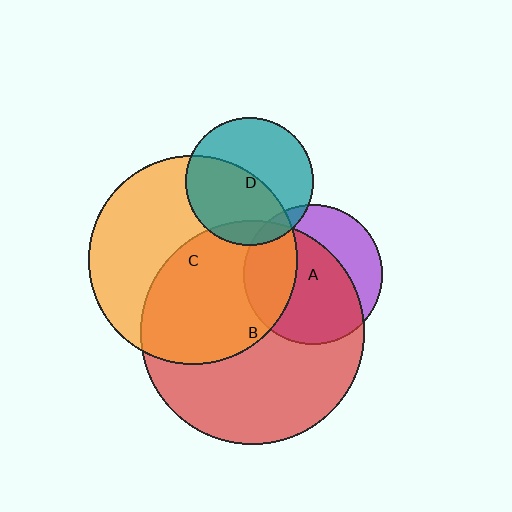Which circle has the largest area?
Circle B (red).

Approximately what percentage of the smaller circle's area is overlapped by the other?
Approximately 50%.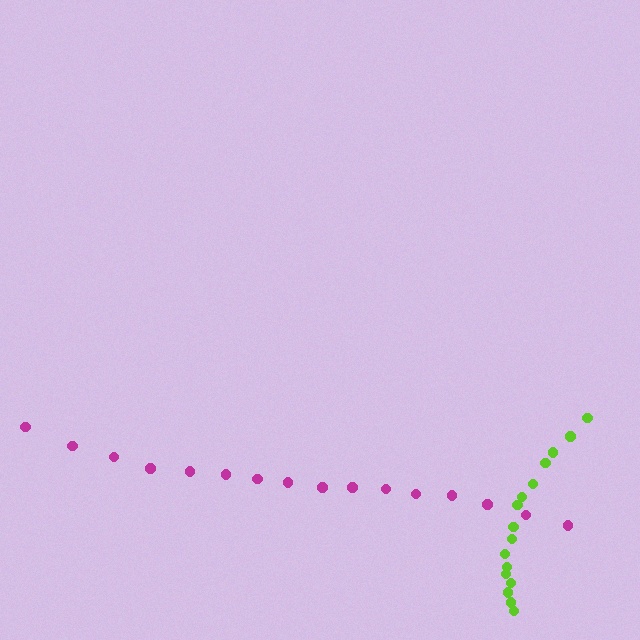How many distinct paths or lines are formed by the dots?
There are 2 distinct paths.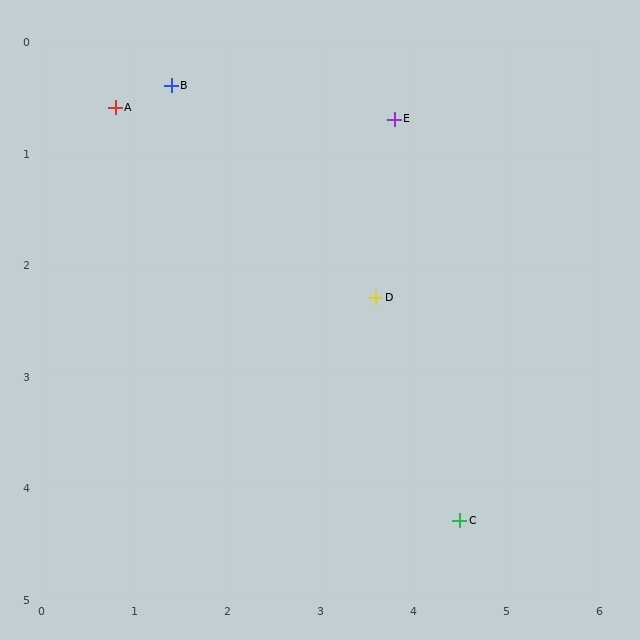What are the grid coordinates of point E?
Point E is at approximately (3.8, 0.7).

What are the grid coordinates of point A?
Point A is at approximately (0.8, 0.6).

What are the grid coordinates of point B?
Point B is at approximately (1.4, 0.4).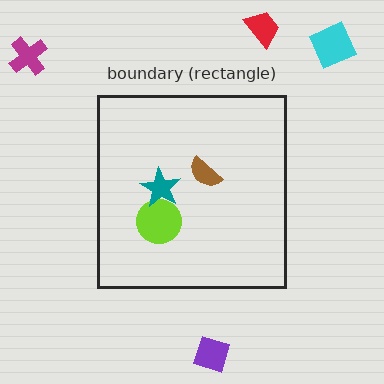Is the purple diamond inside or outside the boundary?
Outside.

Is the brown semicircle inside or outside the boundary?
Inside.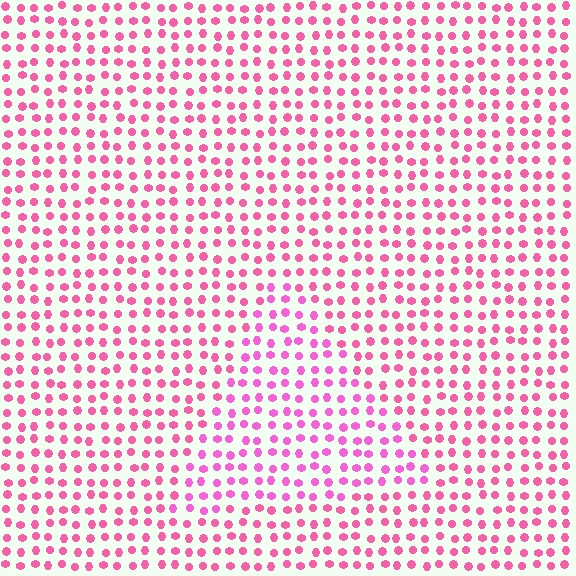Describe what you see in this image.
The image is filled with small pink elements in a uniform arrangement. A triangle-shaped region is visible where the elements are tinted to a slightly different hue, forming a subtle color boundary.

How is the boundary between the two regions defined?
The boundary is defined purely by a slight shift in hue (about 19 degrees). Spacing, size, and orientation are identical on both sides.